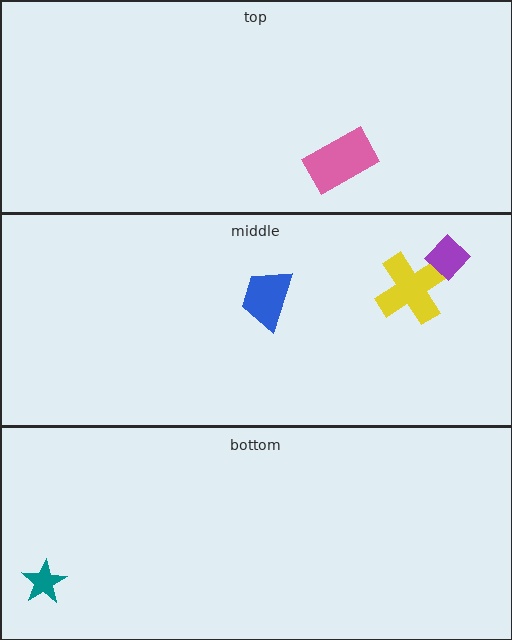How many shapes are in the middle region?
3.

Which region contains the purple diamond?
The middle region.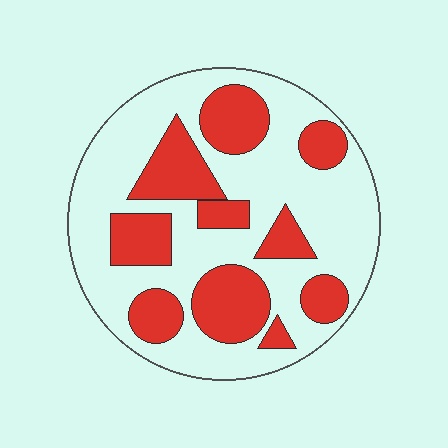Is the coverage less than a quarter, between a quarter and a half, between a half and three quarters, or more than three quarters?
Between a quarter and a half.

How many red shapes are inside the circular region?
10.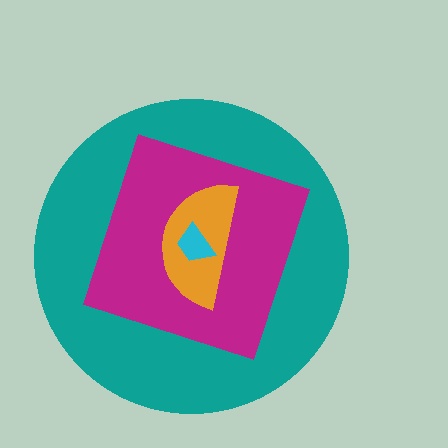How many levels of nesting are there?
4.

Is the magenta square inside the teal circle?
Yes.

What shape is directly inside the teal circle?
The magenta square.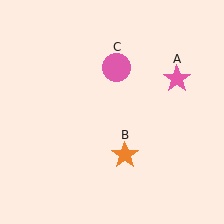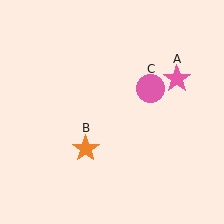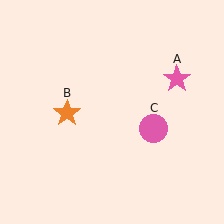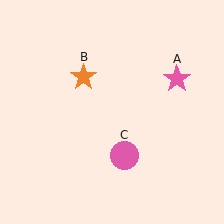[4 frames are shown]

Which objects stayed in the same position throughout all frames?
Pink star (object A) remained stationary.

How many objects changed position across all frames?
2 objects changed position: orange star (object B), pink circle (object C).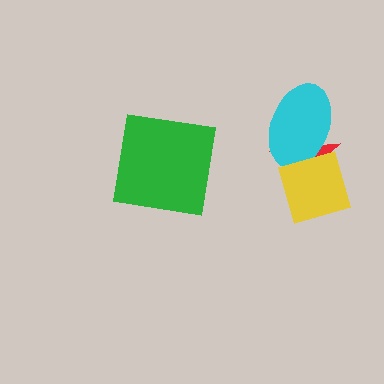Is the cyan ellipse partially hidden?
Yes, it is partially covered by another shape.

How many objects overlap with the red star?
2 objects overlap with the red star.